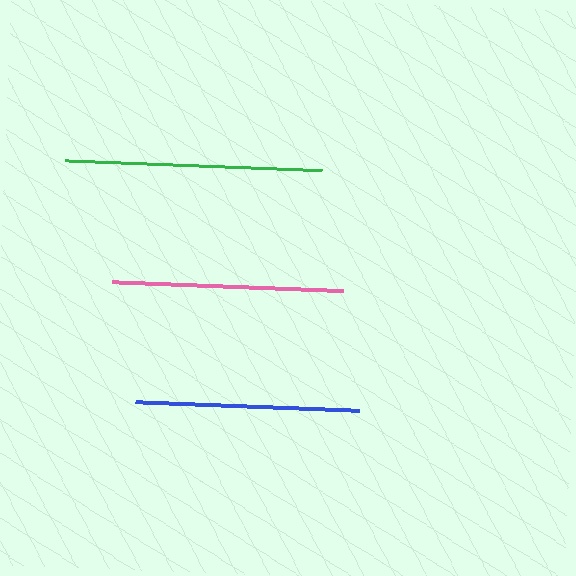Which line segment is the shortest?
The blue line is the shortest at approximately 225 pixels.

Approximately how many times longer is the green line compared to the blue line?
The green line is approximately 1.1 times the length of the blue line.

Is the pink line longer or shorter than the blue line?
The pink line is longer than the blue line.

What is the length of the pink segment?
The pink segment is approximately 231 pixels long.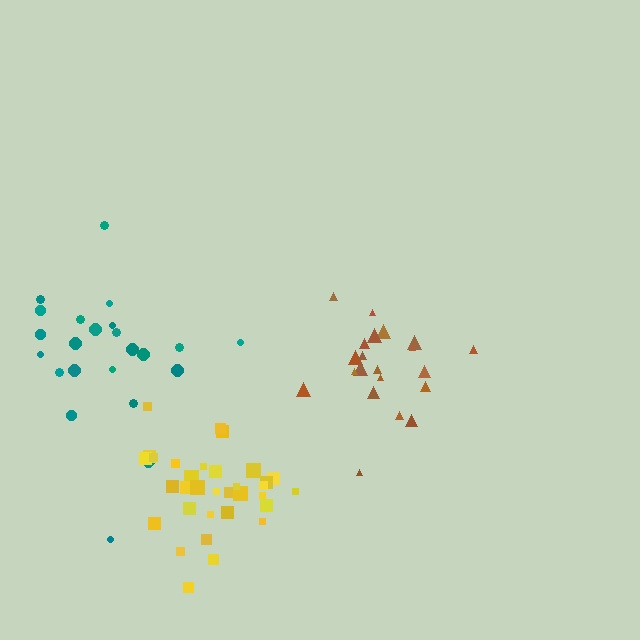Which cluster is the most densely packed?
Yellow.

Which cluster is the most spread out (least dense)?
Teal.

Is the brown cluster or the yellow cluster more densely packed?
Yellow.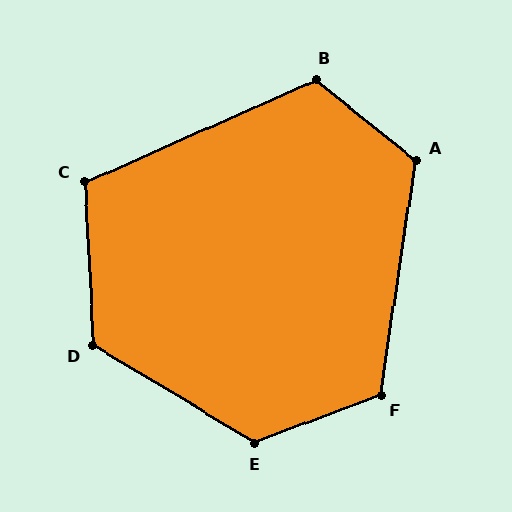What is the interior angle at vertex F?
Approximately 119 degrees (obtuse).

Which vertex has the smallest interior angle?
C, at approximately 111 degrees.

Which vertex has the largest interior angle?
E, at approximately 129 degrees.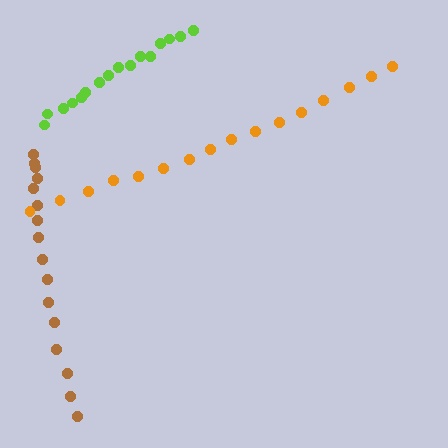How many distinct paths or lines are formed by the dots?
There are 3 distinct paths.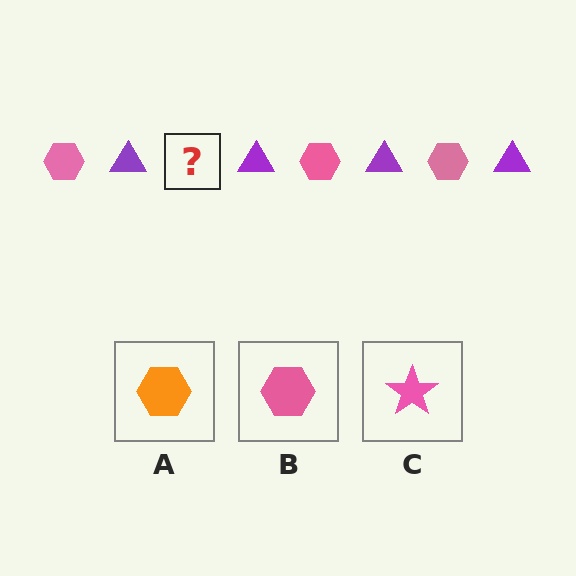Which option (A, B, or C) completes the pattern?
B.